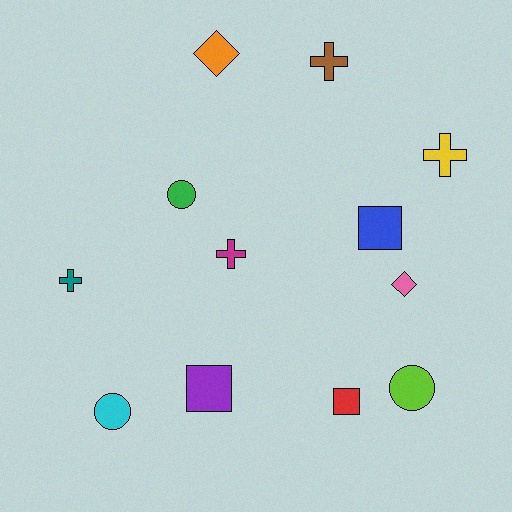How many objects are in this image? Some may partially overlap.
There are 12 objects.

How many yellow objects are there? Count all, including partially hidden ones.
There is 1 yellow object.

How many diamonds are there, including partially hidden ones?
There are 2 diamonds.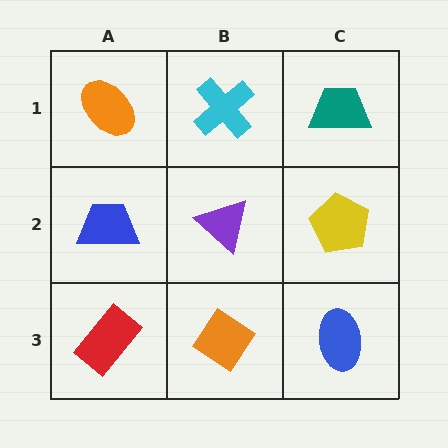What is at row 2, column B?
A purple triangle.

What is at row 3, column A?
A red rectangle.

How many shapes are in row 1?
3 shapes.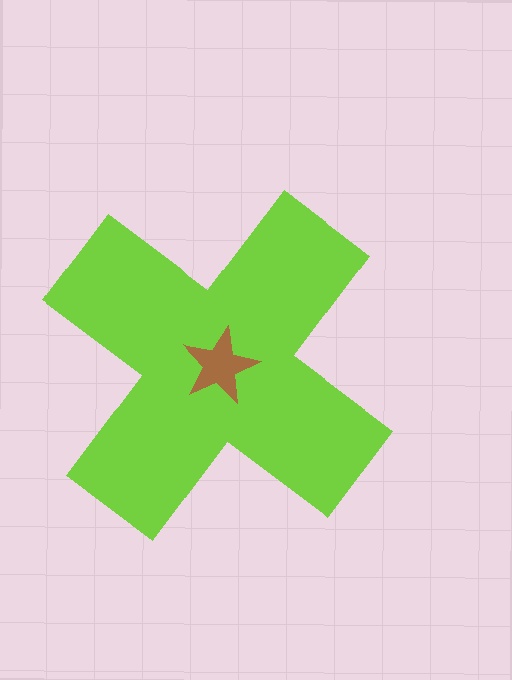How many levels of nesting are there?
2.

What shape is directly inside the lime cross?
The brown star.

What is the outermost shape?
The lime cross.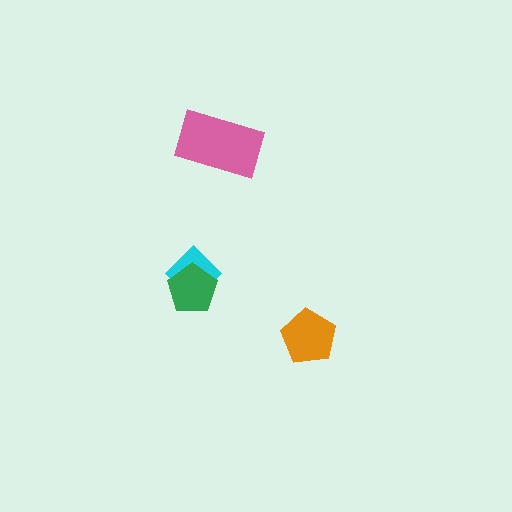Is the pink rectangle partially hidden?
No, no other shape covers it.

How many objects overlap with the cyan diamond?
1 object overlaps with the cyan diamond.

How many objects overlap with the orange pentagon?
0 objects overlap with the orange pentagon.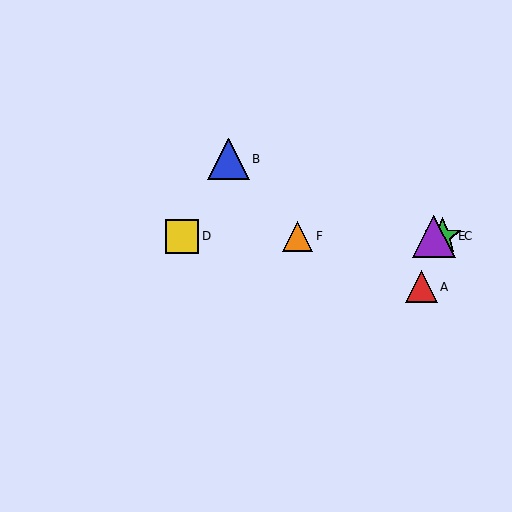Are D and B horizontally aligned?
No, D is at y≈236 and B is at y≈159.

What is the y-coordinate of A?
Object A is at y≈287.